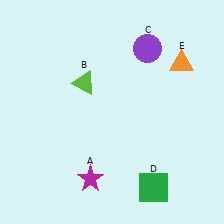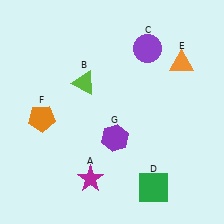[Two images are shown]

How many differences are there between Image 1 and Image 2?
There are 2 differences between the two images.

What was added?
An orange pentagon (F), a purple hexagon (G) were added in Image 2.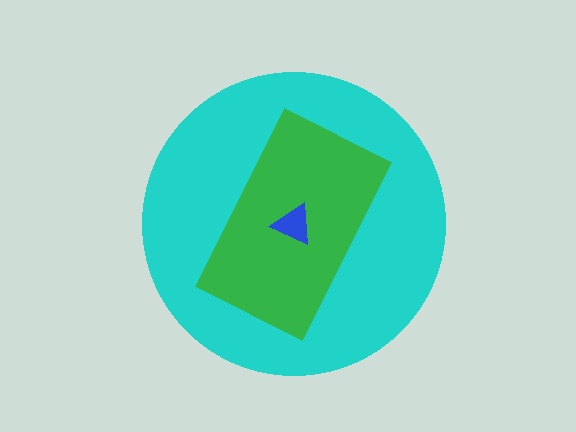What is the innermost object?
The blue triangle.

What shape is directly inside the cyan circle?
The green rectangle.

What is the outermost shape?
The cyan circle.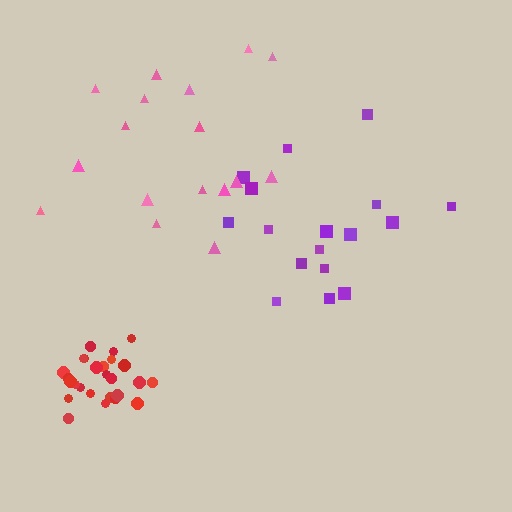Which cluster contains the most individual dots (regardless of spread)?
Red (27).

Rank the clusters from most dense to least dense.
red, purple, pink.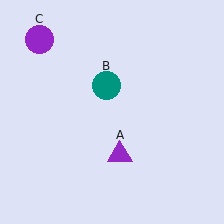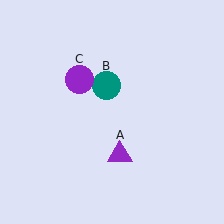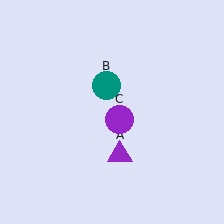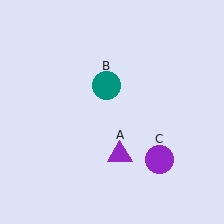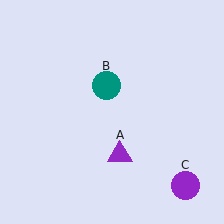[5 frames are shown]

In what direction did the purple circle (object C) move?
The purple circle (object C) moved down and to the right.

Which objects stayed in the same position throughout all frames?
Purple triangle (object A) and teal circle (object B) remained stationary.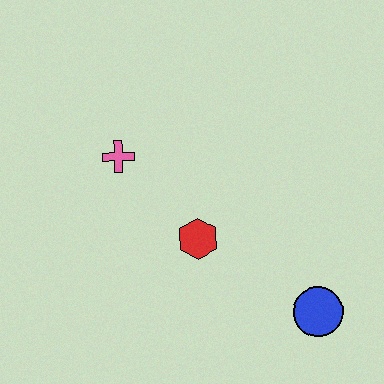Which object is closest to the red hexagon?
The pink cross is closest to the red hexagon.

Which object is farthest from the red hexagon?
The blue circle is farthest from the red hexagon.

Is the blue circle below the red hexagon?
Yes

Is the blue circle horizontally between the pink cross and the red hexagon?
No